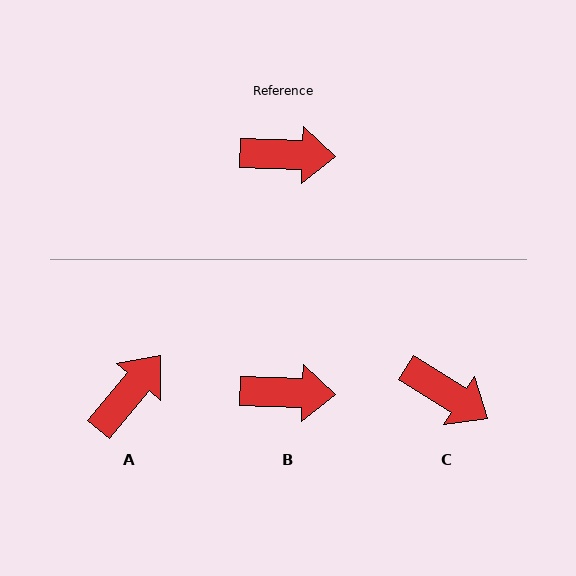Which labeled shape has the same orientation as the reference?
B.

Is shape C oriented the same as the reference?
No, it is off by about 30 degrees.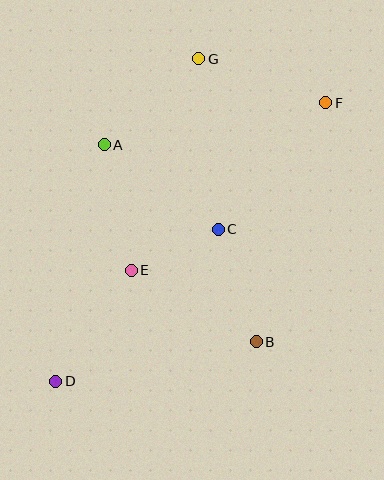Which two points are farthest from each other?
Points D and F are farthest from each other.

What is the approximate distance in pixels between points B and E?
The distance between B and E is approximately 144 pixels.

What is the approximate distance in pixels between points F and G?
The distance between F and G is approximately 134 pixels.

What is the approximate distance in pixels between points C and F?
The distance between C and F is approximately 166 pixels.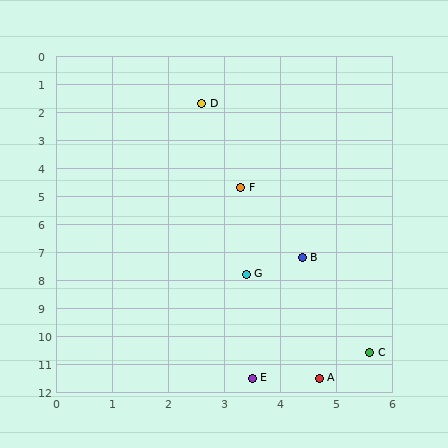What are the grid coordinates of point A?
Point A is at approximately (4.7, 11.5).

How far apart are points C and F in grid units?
Points C and F are about 6.3 grid units apart.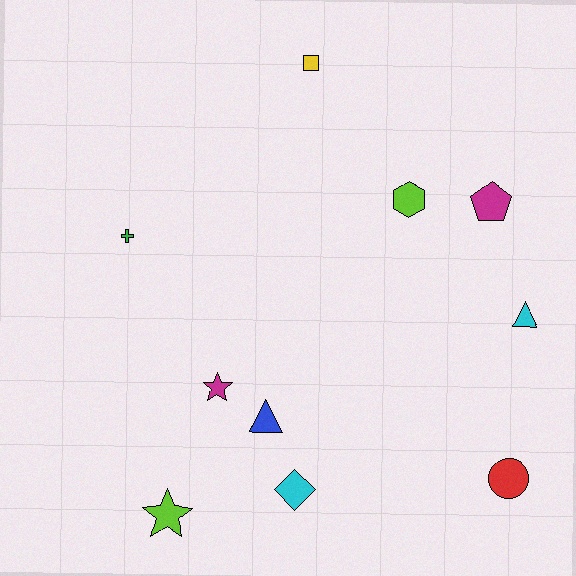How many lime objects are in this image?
There are 2 lime objects.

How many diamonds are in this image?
There is 1 diamond.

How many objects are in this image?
There are 10 objects.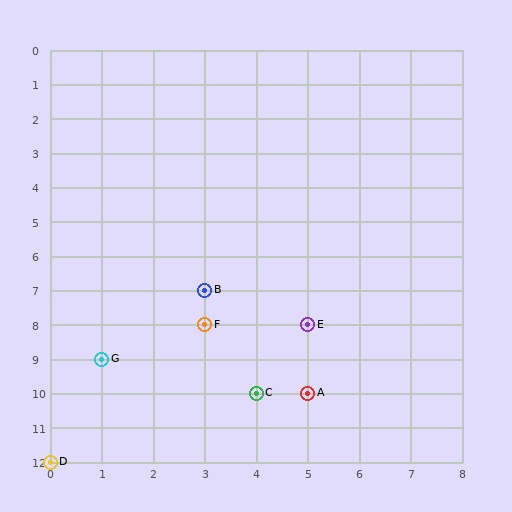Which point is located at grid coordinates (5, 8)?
Point E is at (5, 8).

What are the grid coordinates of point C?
Point C is at grid coordinates (4, 10).